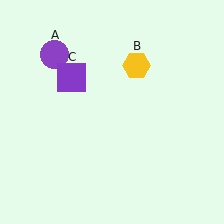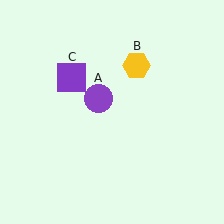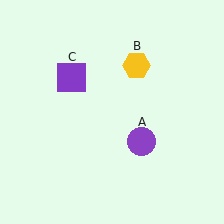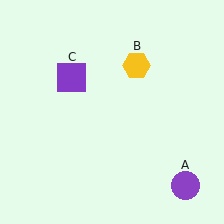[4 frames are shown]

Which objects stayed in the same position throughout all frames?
Yellow hexagon (object B) and purple square (object C) remained stationary.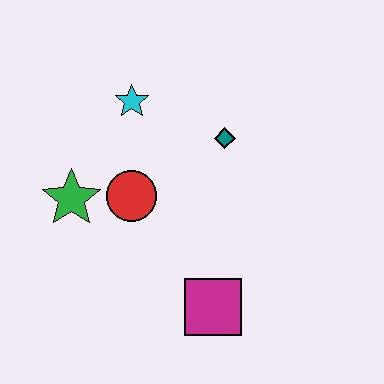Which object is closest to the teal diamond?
The cyan star is closest to the teal diamond.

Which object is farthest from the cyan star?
The magenta square is farthest from the cyan star.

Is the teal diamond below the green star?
No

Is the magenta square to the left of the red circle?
No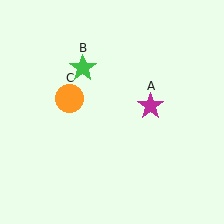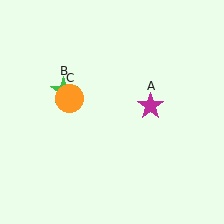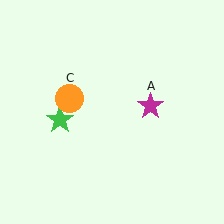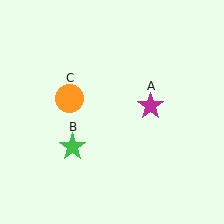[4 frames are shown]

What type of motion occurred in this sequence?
The green star (object B) rotated counterclockwise around the center of the scene.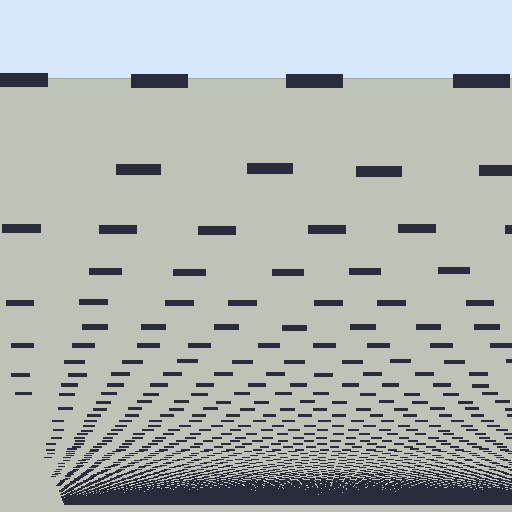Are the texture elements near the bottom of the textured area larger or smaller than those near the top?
Smaller. The gradient is inverted — elements near the bottom are smaller and denser.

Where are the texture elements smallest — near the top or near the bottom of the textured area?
Near the bottom.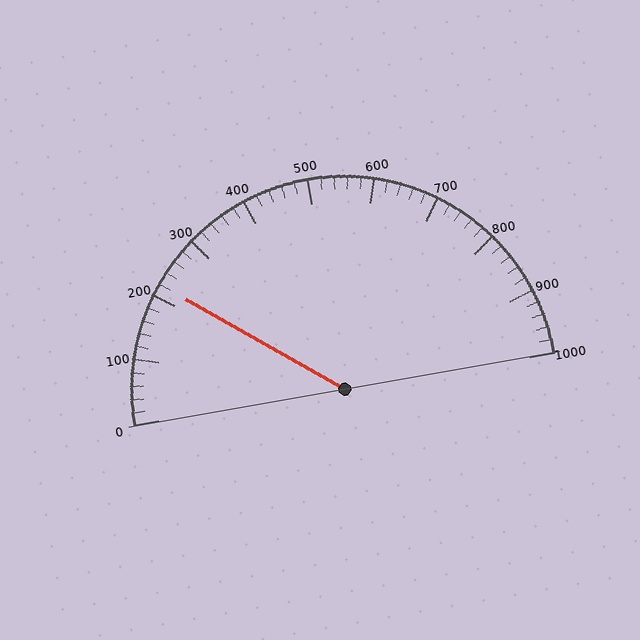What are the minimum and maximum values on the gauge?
The gauge ranges from 0 to 1000.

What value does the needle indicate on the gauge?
The needle indicates approximately 220.